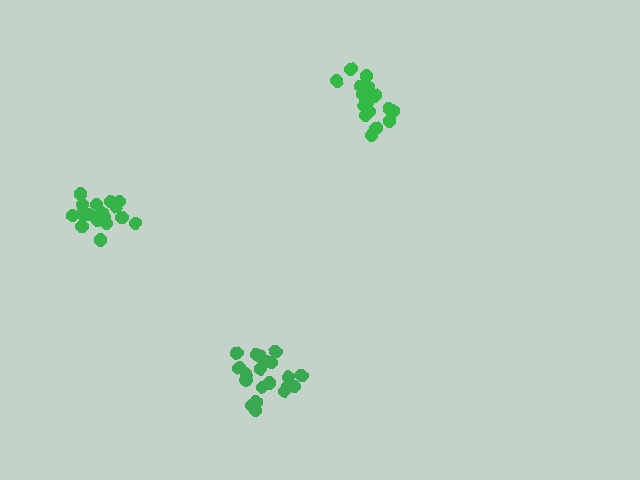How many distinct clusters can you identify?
There are 3 distinct clusters.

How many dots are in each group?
Group 1: 18 dots, Group 2: 20 dots, Group 3: 19 dots (57 total).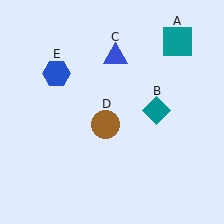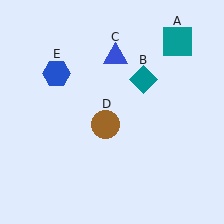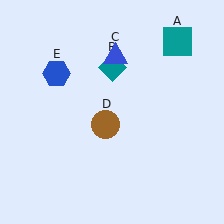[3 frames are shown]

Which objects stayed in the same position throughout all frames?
Teal square (object A) and blue triangle (object C) and brown circle (object D) and blue hexagon (object E) remained stationary.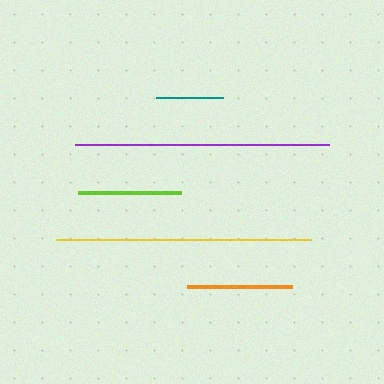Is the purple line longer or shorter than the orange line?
The purple line is longer than the orange line.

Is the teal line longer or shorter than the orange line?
The orange line is longer than the teal line.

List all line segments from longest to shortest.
From longest to shortest: yellow, purple, orange, lime, teal.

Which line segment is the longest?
The yellow line is the longest at approximately 255 pixels.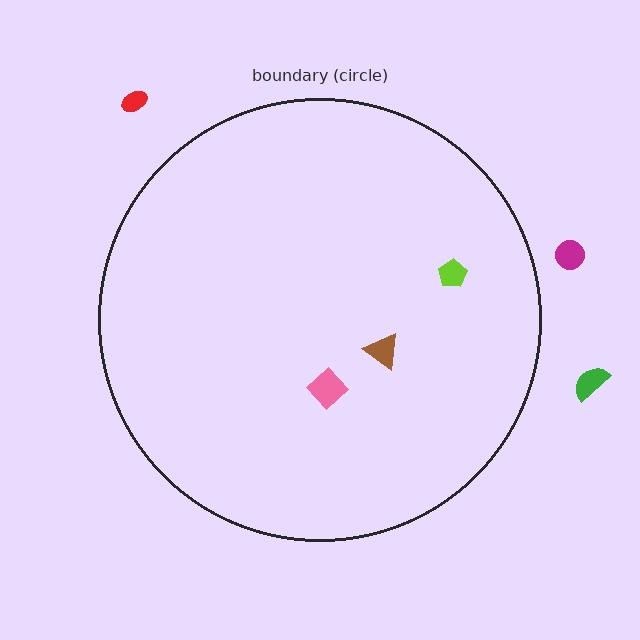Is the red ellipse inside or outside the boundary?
Outside.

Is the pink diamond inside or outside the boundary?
Inside.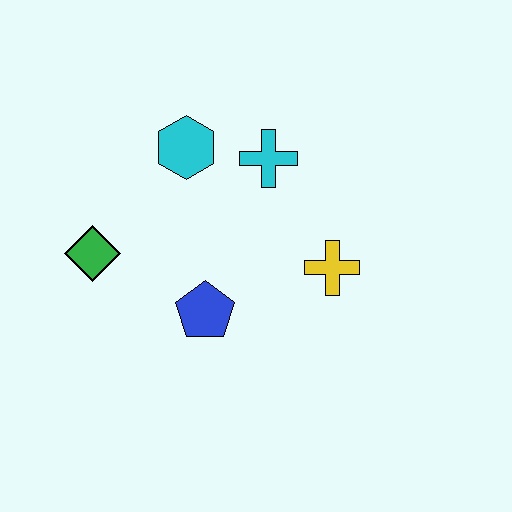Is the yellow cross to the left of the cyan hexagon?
No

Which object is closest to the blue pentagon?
The green diamond is closest to the blue pentagon.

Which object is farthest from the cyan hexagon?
The yellow cross is farthest from the cyan hexagon.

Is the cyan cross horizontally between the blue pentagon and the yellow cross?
Yes